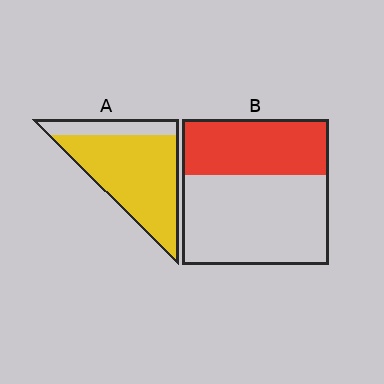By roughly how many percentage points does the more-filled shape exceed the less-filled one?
By roughly 40 percentage points (A over B).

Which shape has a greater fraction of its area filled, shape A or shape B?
Shape A.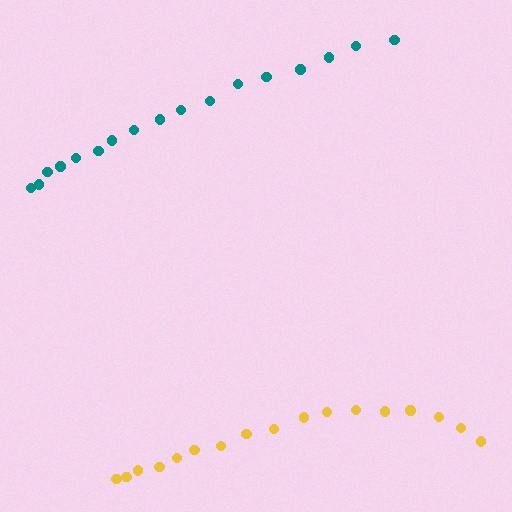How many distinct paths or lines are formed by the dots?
There are 2 distinct paths.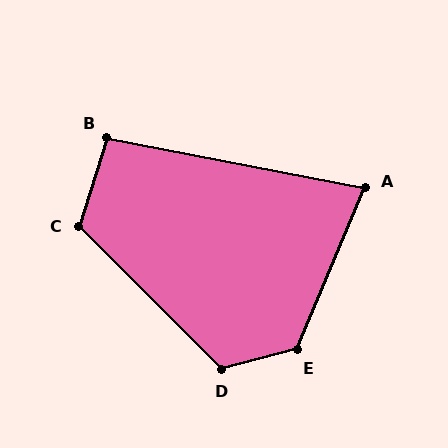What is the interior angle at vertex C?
Approximately 117 degrees (obtuse).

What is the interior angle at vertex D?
Approximately 120 degrees (obtuse).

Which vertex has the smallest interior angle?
A, at approximately 78 degrees.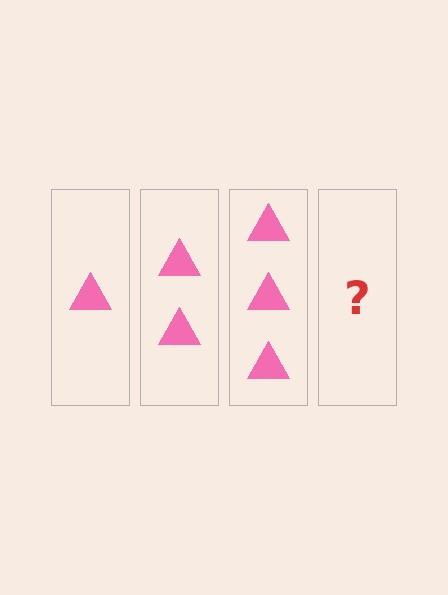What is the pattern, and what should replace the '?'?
The pattern is that each step adds one more triangle. The '?' should be 4 triangles.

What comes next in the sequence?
The next element should be 4 triangles.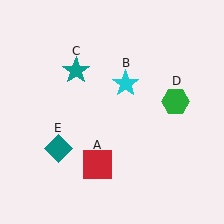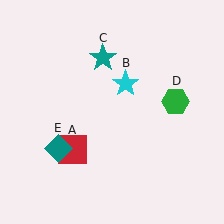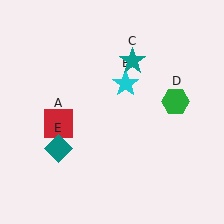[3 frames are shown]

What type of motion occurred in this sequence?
The red square (object A), teal star (object C) rotated clockwise around the center of the scene.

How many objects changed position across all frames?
2 objects changed position: red square (object A), teal star (object C).